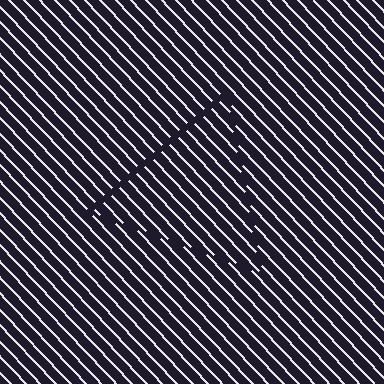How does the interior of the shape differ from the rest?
The interior of the shape contains the same grating, shifted by half a period — the contour is defined by the phase discontinuity where line-ends from the inner and outer gratings abut.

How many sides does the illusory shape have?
3 sides — the line-ends trace a triangle.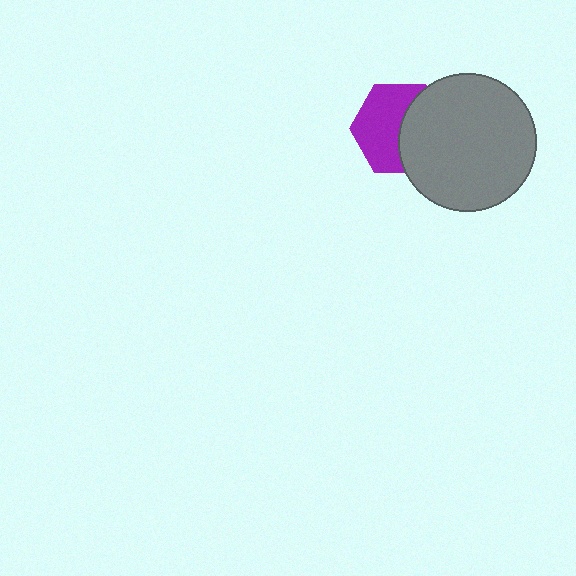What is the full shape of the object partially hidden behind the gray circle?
The partially hidden object is a purple hexagon.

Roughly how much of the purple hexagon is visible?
About half of it is visible (roughly 57%).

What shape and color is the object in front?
The object in front is a gray circle.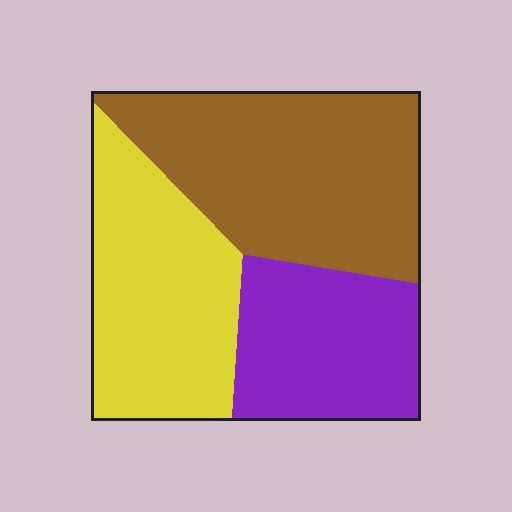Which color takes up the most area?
Brown, at roughly 40%.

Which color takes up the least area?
Purple, at roughly 25%.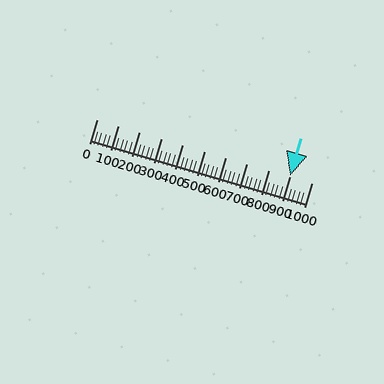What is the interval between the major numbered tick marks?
The major tick marks are spaced 100 units apart.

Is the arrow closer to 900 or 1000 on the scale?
The arrow is closer to 900.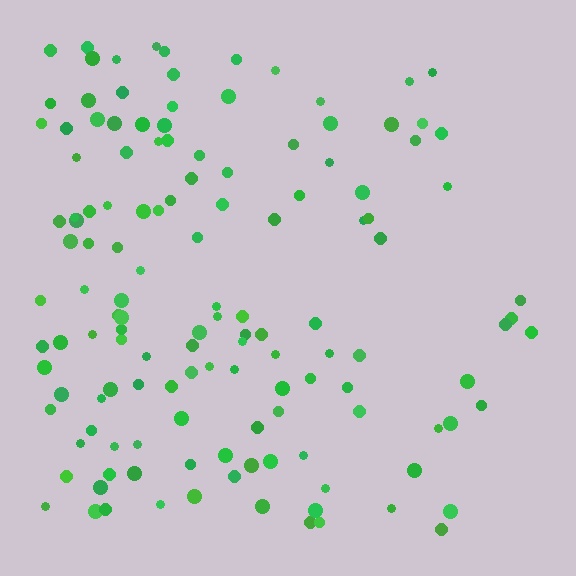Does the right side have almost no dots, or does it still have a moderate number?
Still a moderate number, just noticeably fewer than the left.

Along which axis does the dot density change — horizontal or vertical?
Horizontal.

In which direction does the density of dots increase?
From right to left, with the left side densest.